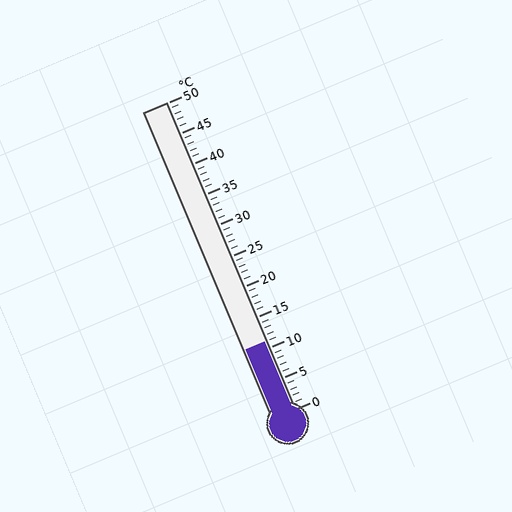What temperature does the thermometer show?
The thermometer shows approximately 11°C.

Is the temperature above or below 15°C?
The temperature is below 15°C.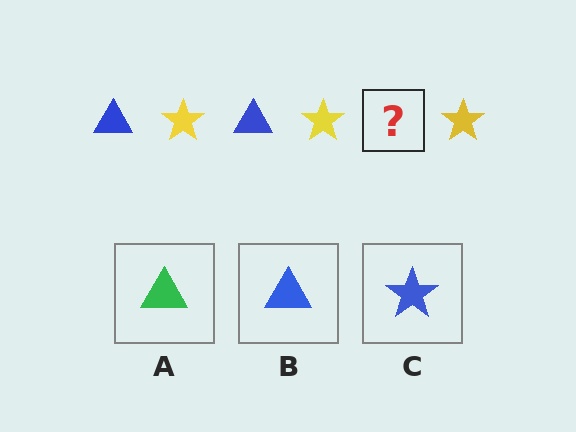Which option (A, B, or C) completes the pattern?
B.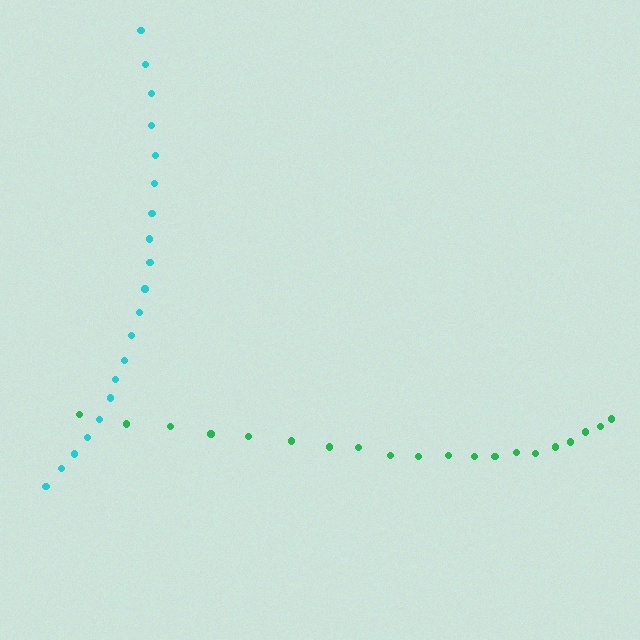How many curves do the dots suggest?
There are 2 distinct paths.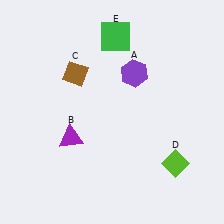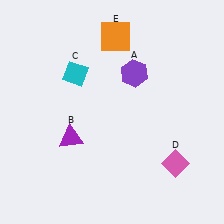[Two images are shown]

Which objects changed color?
C changed from brown to cyan. D changed from lime to pink. E changed from green to orange.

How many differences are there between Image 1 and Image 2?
There are 3 differences between the two images.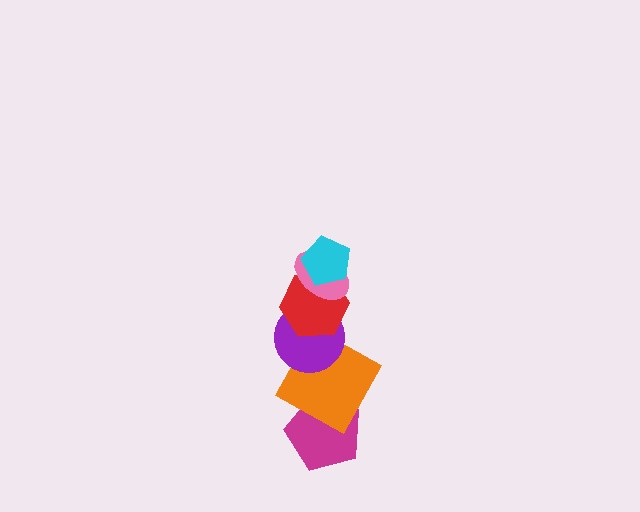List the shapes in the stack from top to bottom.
From top to bottom: the cyan pentagon, the pink ellipse, the red hexagon, the purple circle, the orange square, the magenta pentagon.